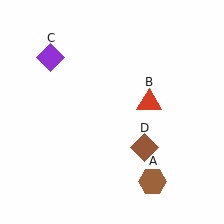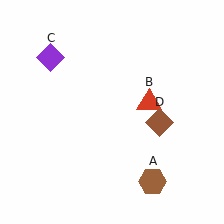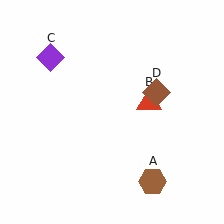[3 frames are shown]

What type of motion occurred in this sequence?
The brown diamond (object D) rotated counterclockwise around the center of the scene.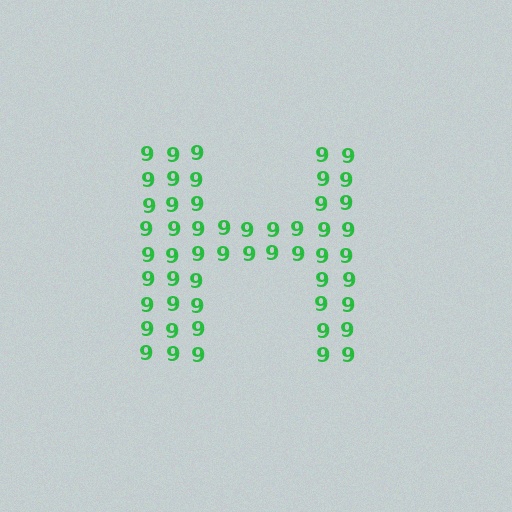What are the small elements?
The small elements are digit 9's.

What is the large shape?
The large shape is the letter H.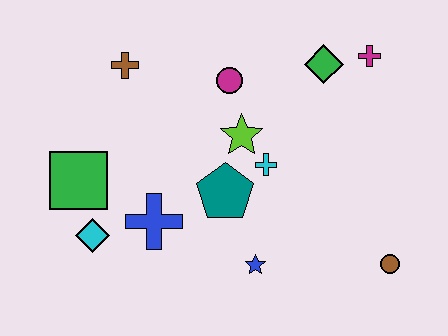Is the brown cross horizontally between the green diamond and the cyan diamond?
Yes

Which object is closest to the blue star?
The teal pentagon is closest to the blue star.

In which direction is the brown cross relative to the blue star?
The brown cross is above the blue star.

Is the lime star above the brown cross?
No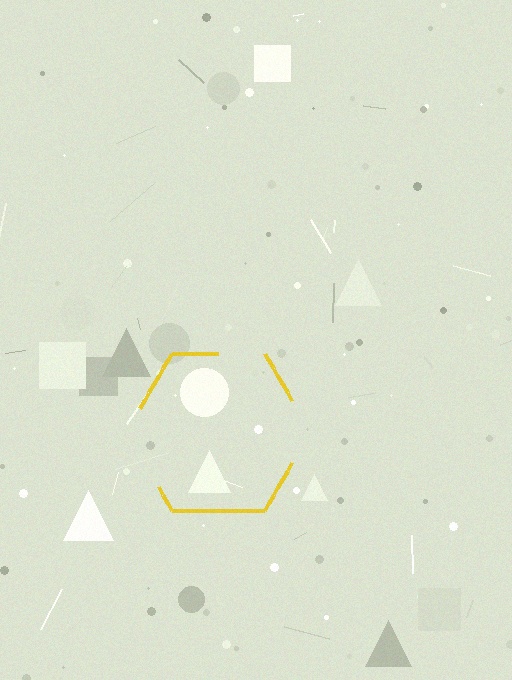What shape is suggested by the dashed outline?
The dashed outline suggests a hexagon.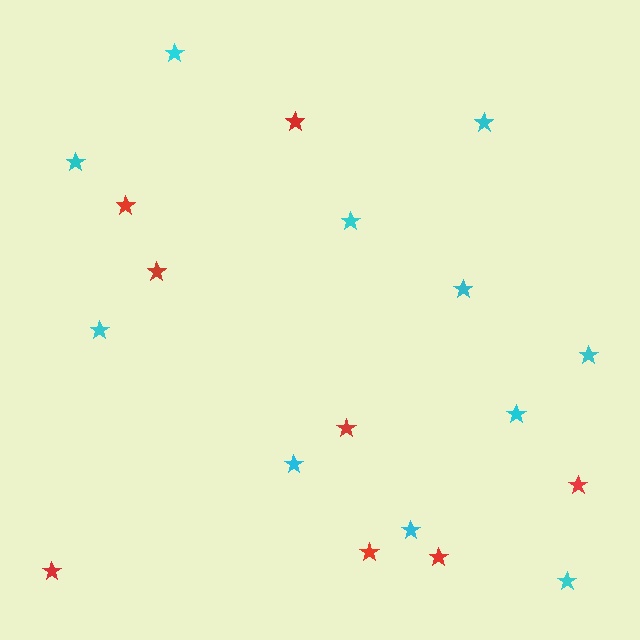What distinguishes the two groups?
There are 2 groups: one group of red stars (8) and one group of cyan stars (11).